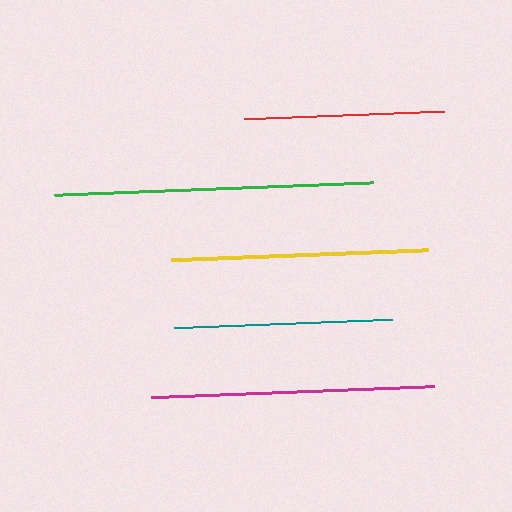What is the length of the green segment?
The green segment is approximately 320 pixels long.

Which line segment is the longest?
The green line is the longest at approximately 320 pixels.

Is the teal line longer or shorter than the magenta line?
The magenta line is longer than the teal line.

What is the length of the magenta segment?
The magenta segment is approximately 283 pixels long.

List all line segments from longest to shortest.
From longest to shortest: green, magenta, yellow, teal, red.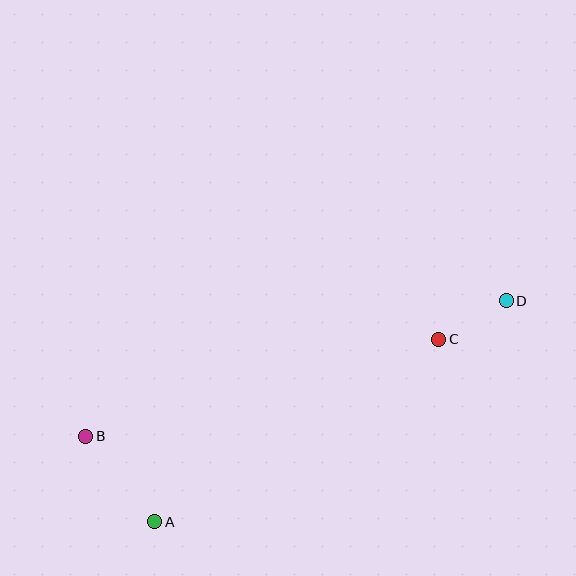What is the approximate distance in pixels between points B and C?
The distance between B and C is approximately 366 pixels.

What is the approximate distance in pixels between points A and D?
The distance between A and D is approximately 415 pixels.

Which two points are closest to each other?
Points C and D are closest to each other.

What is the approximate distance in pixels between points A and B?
The distance between A and B is approximately 110 pixels.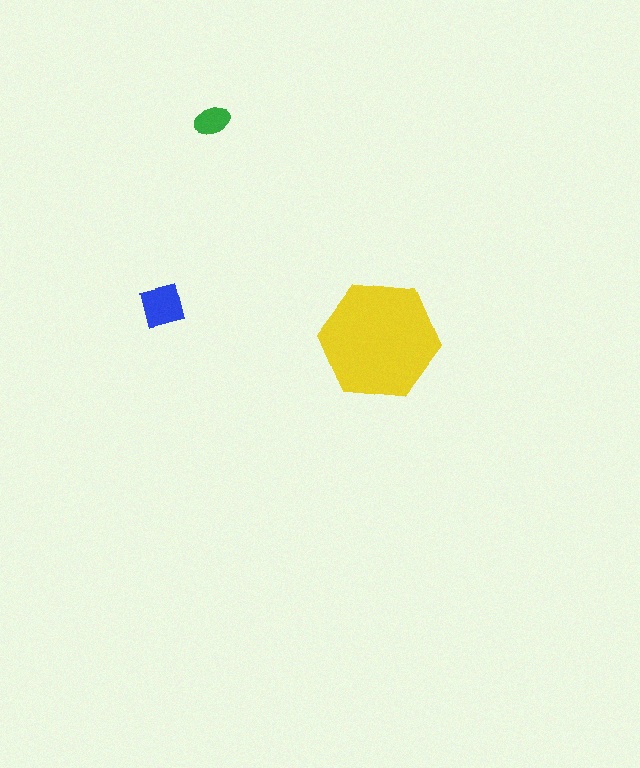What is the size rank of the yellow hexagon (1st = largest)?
1st.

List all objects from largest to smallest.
The yellow hexagon, the blue square, the green ellipse.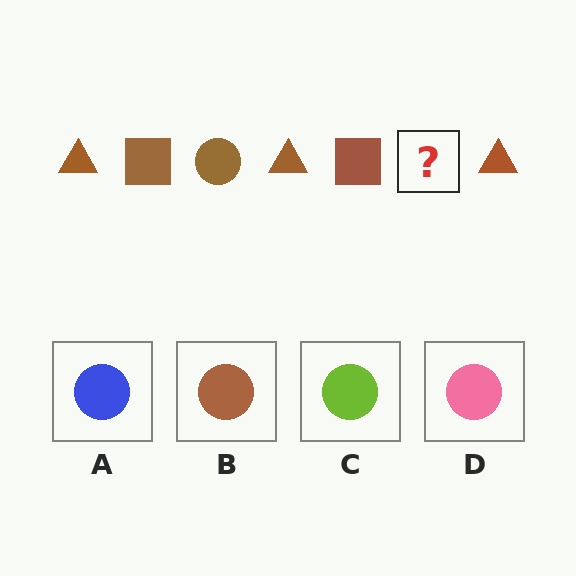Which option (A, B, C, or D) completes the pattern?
B.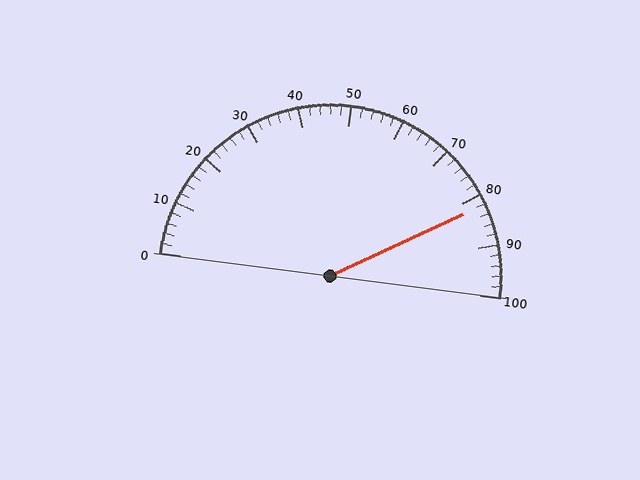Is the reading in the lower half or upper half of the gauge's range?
The reading is in the upper half of the range (0 to 100).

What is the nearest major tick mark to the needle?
The nearest major tick mark is 80.